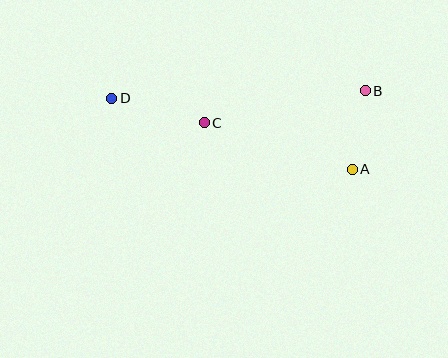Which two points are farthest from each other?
Points B and D are farthest from each other.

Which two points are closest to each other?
Points A and B are closest to each other.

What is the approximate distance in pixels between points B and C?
The distance between B and C is approximately 164 pixels.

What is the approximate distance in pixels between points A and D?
The distance between A and D is approximately 251 pixels.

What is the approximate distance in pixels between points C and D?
The distance between C and D is approximately 95 pixels.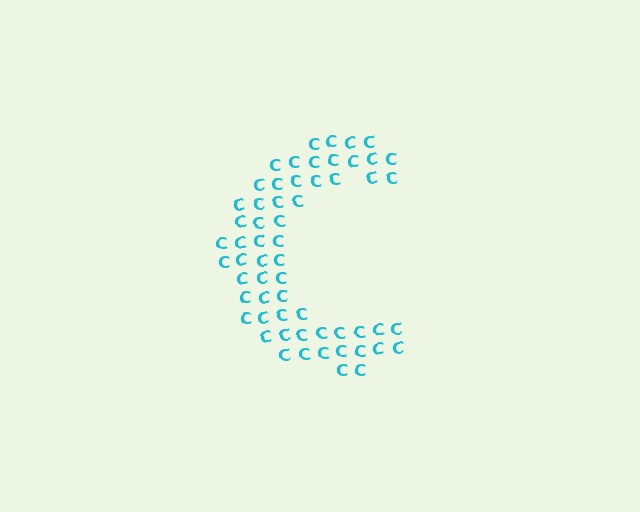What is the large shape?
The large shape is the letter C.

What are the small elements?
The small elements are letter C's.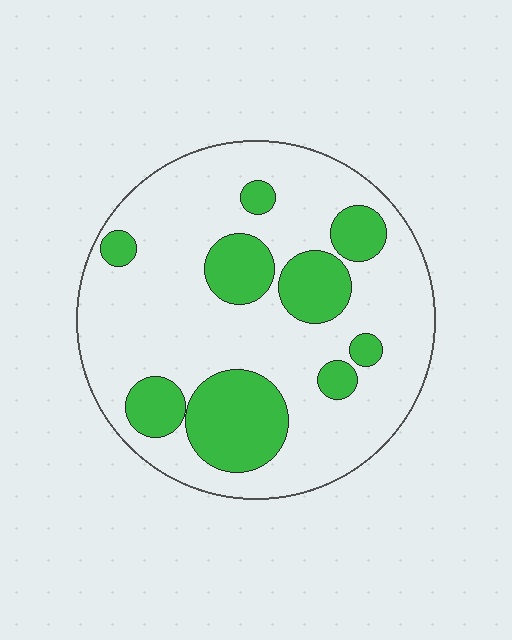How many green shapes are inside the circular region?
9.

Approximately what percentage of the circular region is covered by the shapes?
Approximately 25%.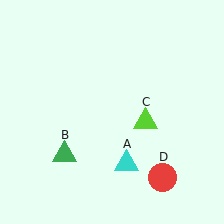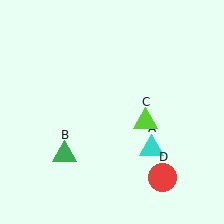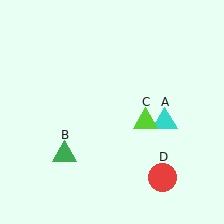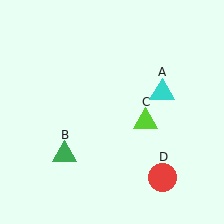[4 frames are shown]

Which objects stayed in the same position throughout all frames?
Green triangle (object B) and lime triangle (object C) and red circle (object D) remained stationary.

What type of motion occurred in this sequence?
The cyan triangle (object A) rotated counterclockwise around the center of the scene.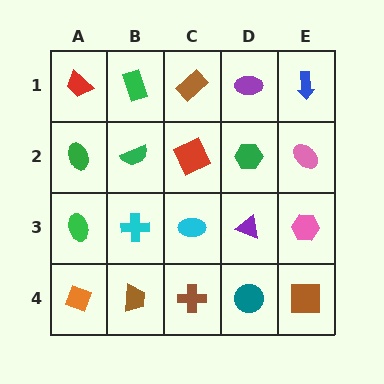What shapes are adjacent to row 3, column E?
A pink ellipse (row 2, column E), a brown square (row 4, column E), a purple triangle (row 3, column D).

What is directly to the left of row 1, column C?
A green rectangle.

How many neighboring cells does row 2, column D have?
4.